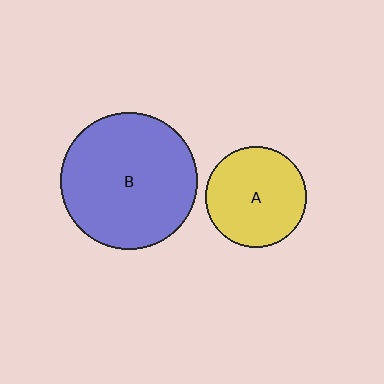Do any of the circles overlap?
No, none of the circles overlap.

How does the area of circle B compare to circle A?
Approximately 1.9 times.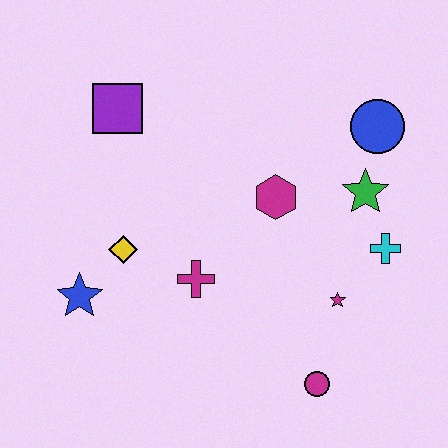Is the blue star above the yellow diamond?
No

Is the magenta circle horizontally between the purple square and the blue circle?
Yes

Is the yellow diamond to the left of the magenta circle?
Yes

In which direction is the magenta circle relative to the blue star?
The magenta circle is to the right of the blue star.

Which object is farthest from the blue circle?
The blue star is farthest from the blue circle.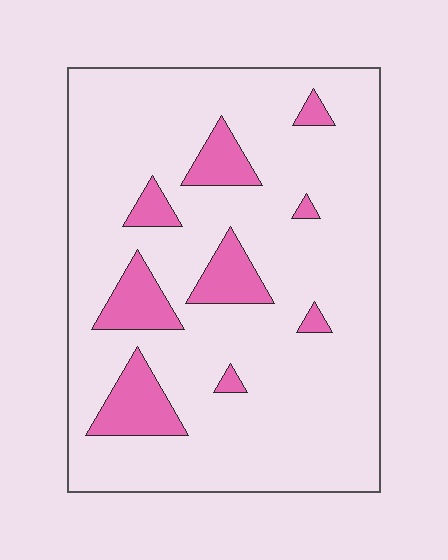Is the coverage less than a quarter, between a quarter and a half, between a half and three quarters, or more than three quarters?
Less than a quarter.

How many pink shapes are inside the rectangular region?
9.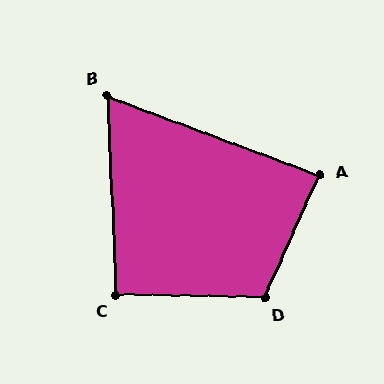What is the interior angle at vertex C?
Approximately 93 degrees (approximately right).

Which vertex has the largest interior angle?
D, at approximately 113 degrees.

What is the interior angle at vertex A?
Approximately 87 degrees (approximately right).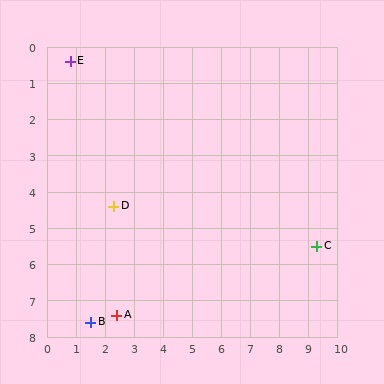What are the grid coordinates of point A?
Point A is at approximately (2.4, 7.4).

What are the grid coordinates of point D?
Point D is at approximately (2.3, 4.4).